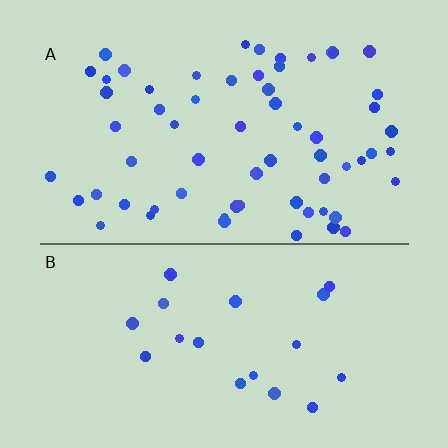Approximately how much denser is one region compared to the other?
Approximately 3.2× — region A over region B.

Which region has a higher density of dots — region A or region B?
A (the top).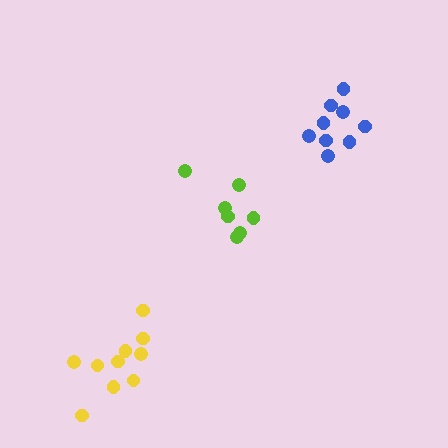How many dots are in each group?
Group 1: 7 dots, Group 2: 10 dots, Group 3: 9 dots (26 total).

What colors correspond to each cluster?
The clusters are colored: lime, yellow, blue.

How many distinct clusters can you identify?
There are 3 distinct clusters.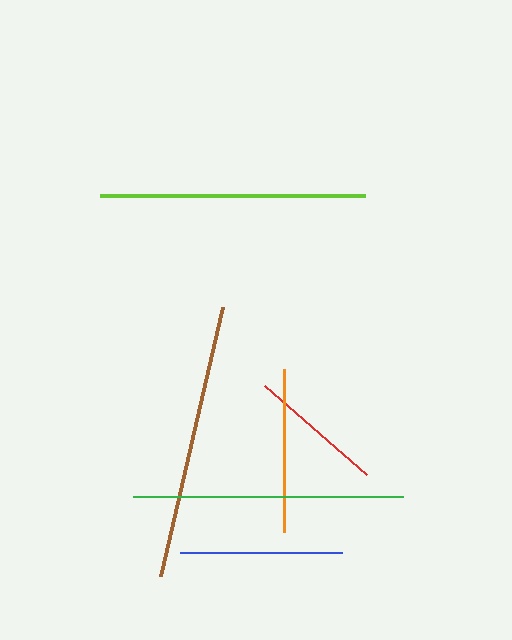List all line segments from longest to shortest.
From longest to shortest: brown, green, lime, orange, blue, red.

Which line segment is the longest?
The brown line is the longest at approximately 277 pixels.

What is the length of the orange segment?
The orange segment is approximately 163 pixels long.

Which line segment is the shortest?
The red line is the shortest at approximately 135 pixels.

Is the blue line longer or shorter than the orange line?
The orange line is longer than the blue line.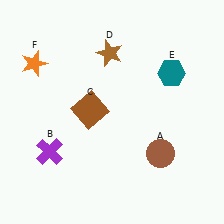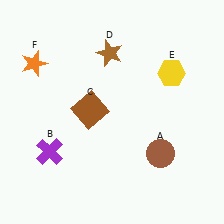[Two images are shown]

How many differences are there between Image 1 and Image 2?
There is 1 difference between the two images.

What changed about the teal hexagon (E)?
In Image 1, E is teal. In Image 2, it changed to yellow.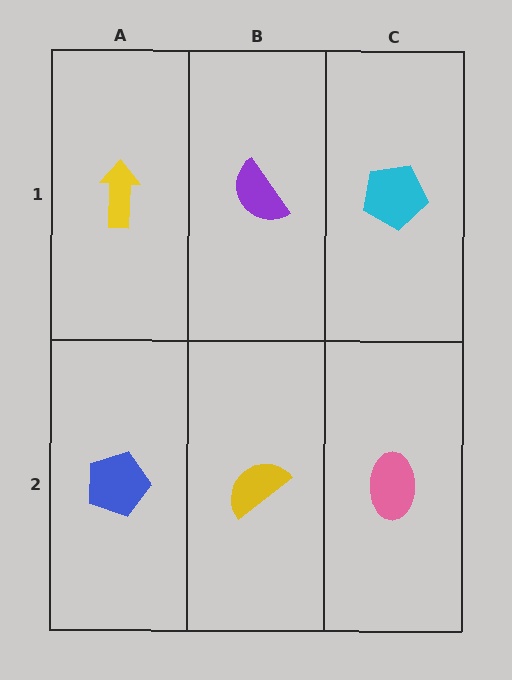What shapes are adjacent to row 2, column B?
A purple semicircle (row 1, column B), a blue pentagon (row 2, column A), a pink ellipse (row 2, column C).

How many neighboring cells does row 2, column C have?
2.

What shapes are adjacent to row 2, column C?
A cyan pentagon (row 1, column C), a yellow semicircle (row 2, column B).